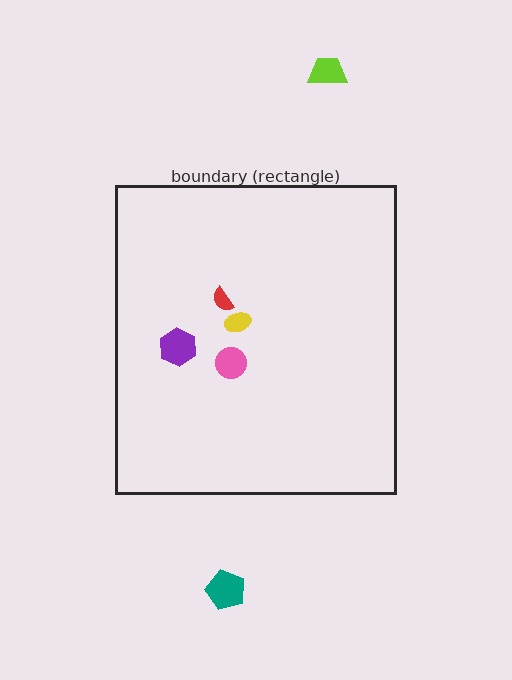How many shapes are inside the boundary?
4 inside, 2 outside.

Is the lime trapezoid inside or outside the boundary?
Outside.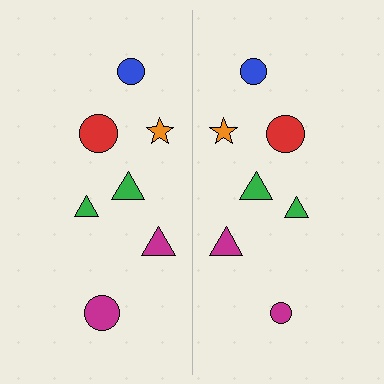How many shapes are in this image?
There are 14 shapes in this image.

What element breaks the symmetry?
The magenta circle on the right side has a different size than its mirror counterpart.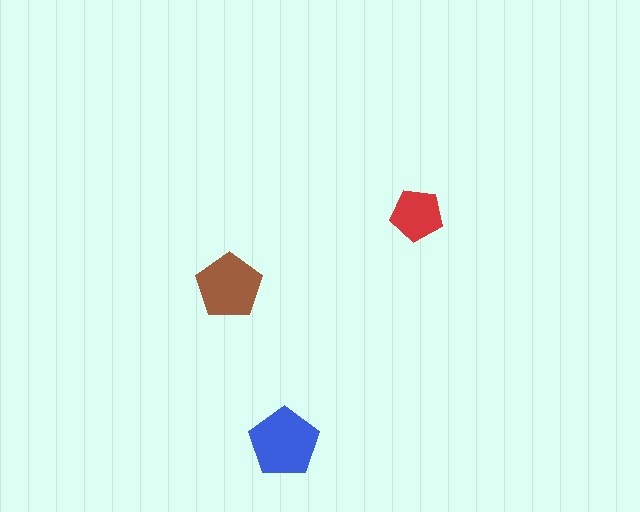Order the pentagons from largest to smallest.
the blue one, the brown one, the red one.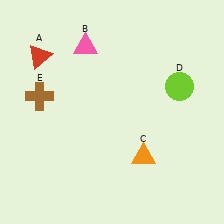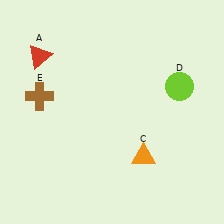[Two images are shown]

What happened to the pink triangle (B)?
The pink triangle (B) was removed in Image 2. It was in the top-left area of Image 1.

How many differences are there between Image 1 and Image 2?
There is 1 difference between the two images.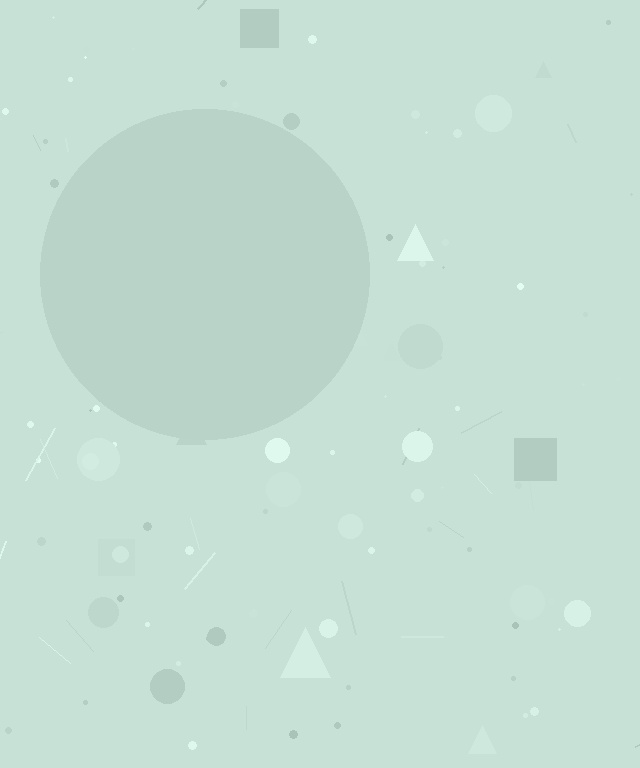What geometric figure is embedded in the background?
A circle is embedded in the background.